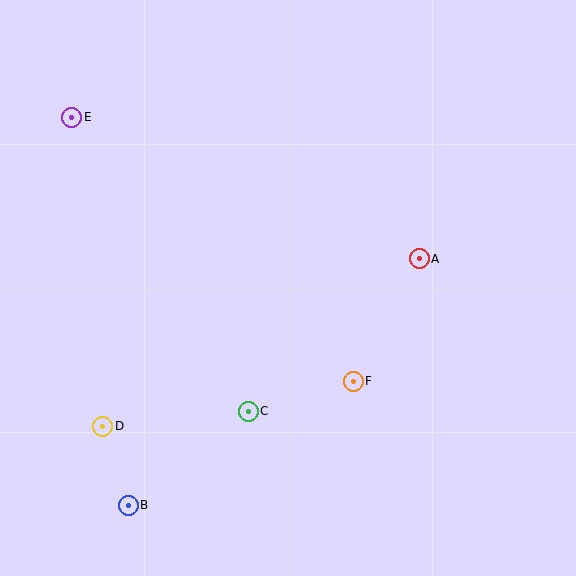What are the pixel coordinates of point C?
Point C is at (248, 411).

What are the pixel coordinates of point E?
Point E is at (72, 118).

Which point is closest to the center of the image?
Point F at (353, 381) is closest to the center.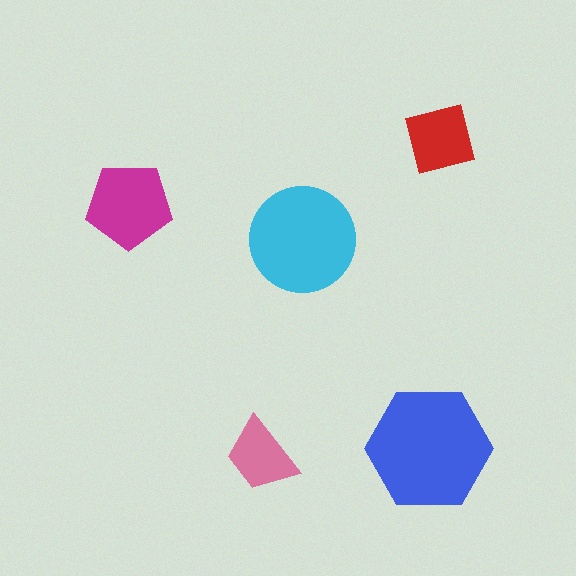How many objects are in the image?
There are 5 objects in the image.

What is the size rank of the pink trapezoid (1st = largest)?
5th.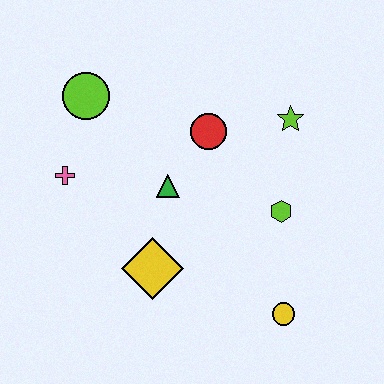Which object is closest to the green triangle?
The red circle is closest to the green triangle.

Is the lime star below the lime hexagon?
No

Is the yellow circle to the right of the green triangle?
Yes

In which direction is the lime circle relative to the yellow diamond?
The lime circle is above the yellow diamond.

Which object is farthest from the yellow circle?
The lime circle is farthest from the yellow circle.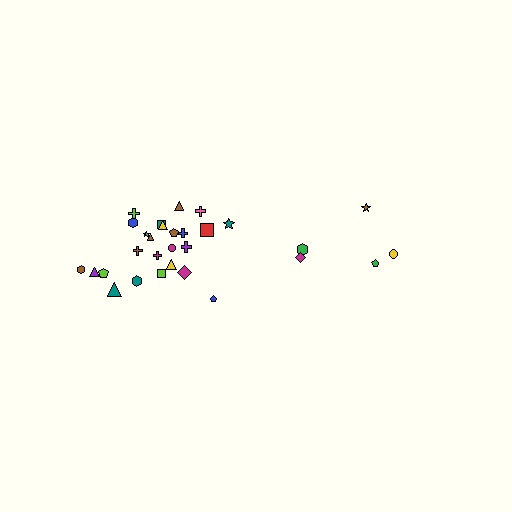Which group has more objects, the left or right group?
The left group.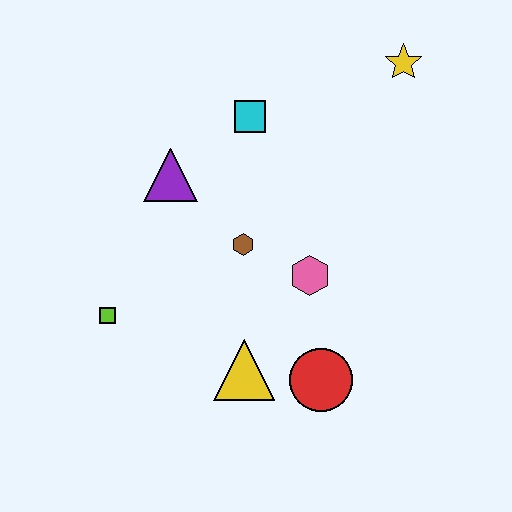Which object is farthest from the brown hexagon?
The yellow star is farthest from the brown hexagon.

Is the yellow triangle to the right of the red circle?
No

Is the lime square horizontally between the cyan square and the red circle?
No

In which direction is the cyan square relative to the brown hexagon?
The cyan square is above the brown hexagon.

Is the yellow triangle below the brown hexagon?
Yes